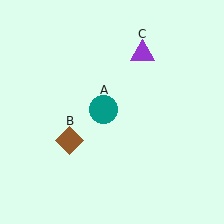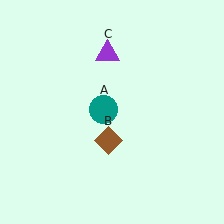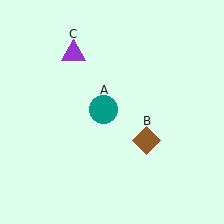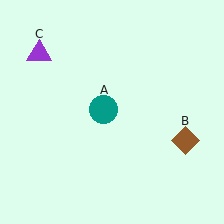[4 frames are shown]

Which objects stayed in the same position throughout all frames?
Teal circle (object A) remained stationary.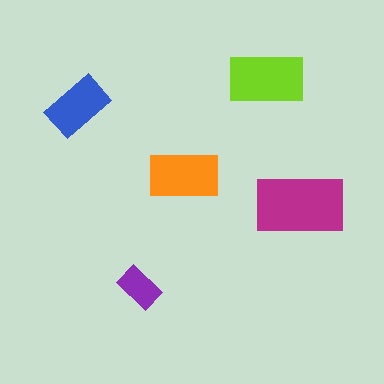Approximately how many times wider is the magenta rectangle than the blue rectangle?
About 1.5 times wider.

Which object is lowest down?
The purple rectangle is bottommost.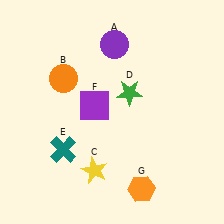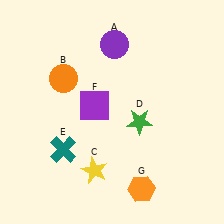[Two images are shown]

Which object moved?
The green star (D) moved down.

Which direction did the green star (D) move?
The green star (D) moved down.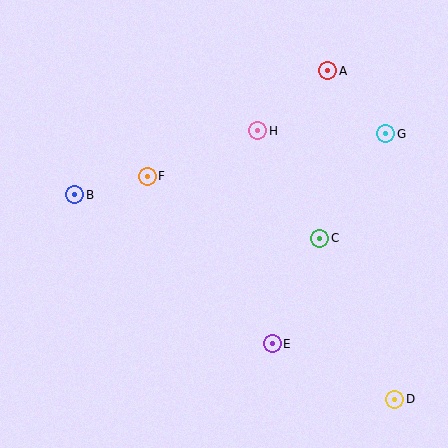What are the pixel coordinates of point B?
Point B is at (75, 195).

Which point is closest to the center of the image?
Point F at (147, 176) is closest to the center.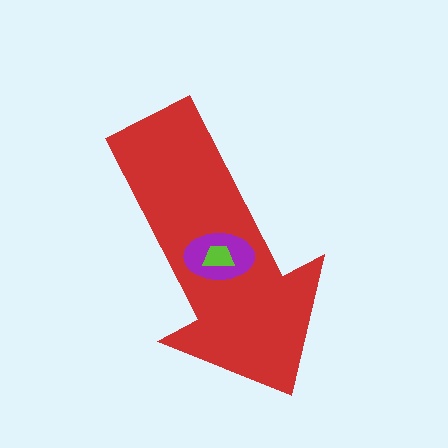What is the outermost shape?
The red arrow.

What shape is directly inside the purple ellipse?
The lime trapezoid.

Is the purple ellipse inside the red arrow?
Yes.